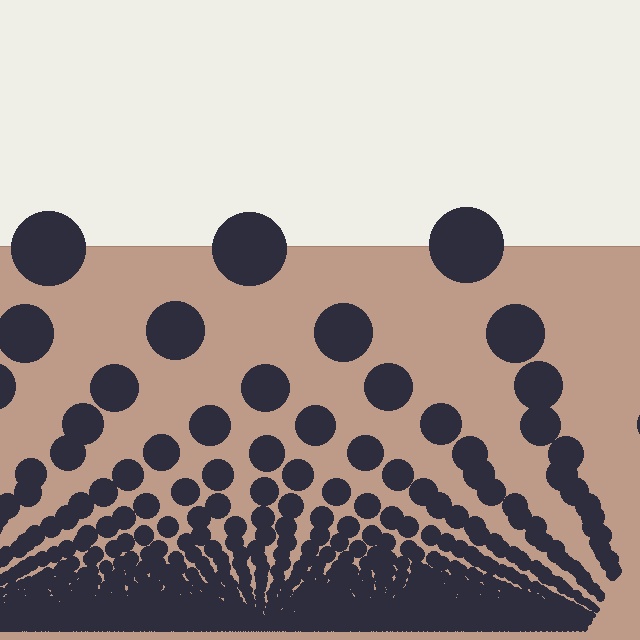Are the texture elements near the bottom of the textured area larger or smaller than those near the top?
Smaller. The gradient is inverted — elements near the bottom are smaller and denser.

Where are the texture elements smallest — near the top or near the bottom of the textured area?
Near the bottom.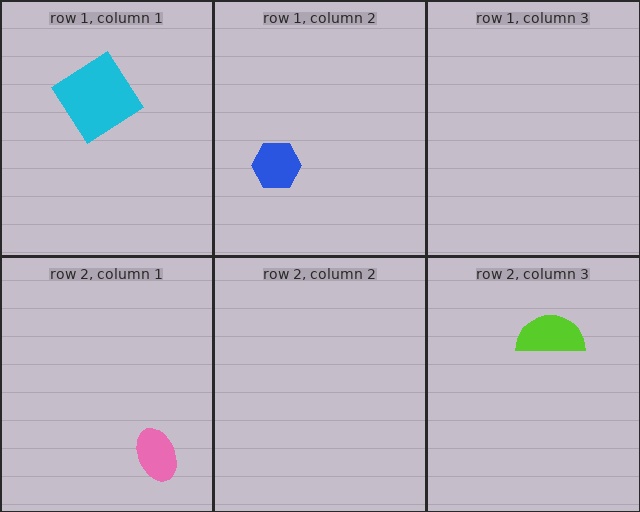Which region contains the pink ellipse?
The row 2, column 1 region.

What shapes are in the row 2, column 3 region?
The lime semicircle.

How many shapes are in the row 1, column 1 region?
1.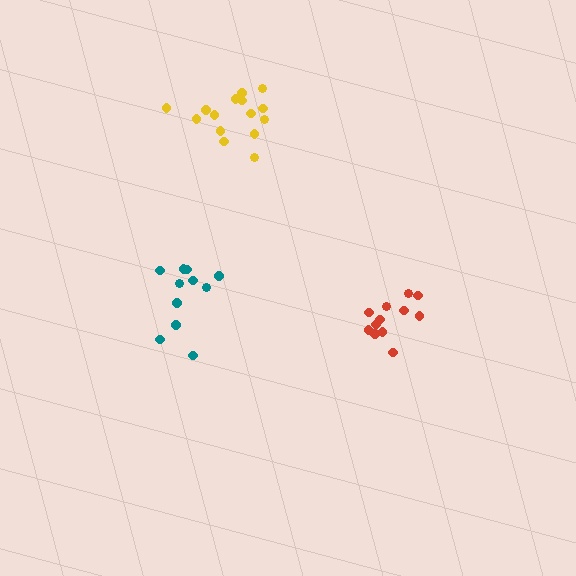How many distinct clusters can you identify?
There are 3 distinct clusters.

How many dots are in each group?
Group 1: 12 dots, Group 2: 11 dots, Group 3: 15 dots (38 total).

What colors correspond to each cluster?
The clusters are colored: red, teal, yellow.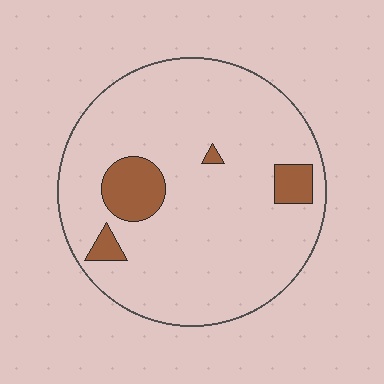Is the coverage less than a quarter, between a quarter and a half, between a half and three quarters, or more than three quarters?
Less than a quarter.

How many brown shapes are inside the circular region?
4.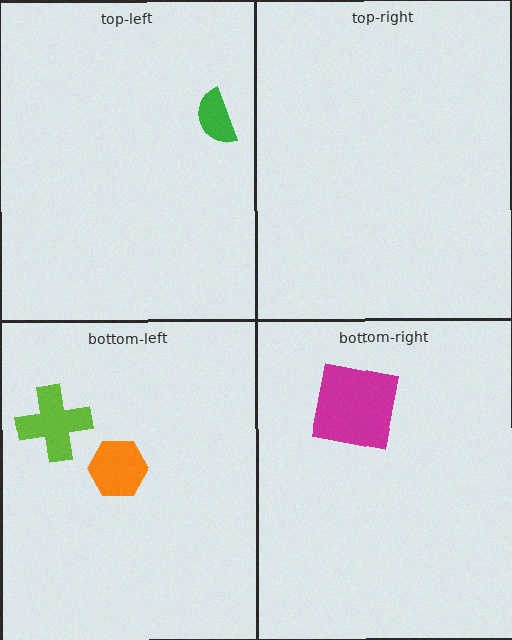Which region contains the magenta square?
The bottom-right region.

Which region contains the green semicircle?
The top-left region.